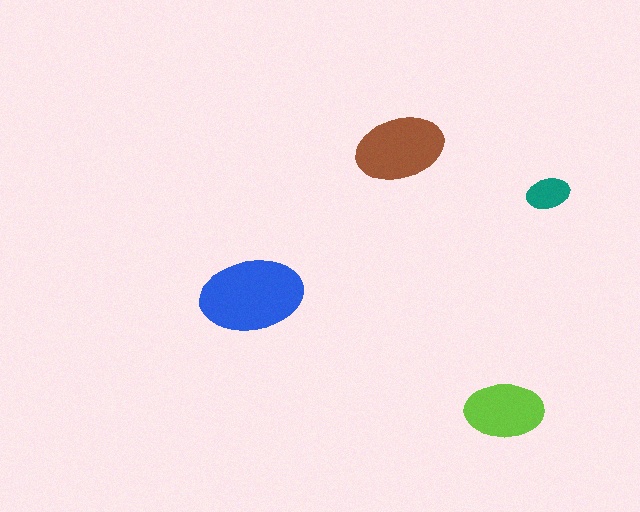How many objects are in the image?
There are 4 objects in the image.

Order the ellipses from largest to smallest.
the blue one, the brown one, the lime one, the teal one.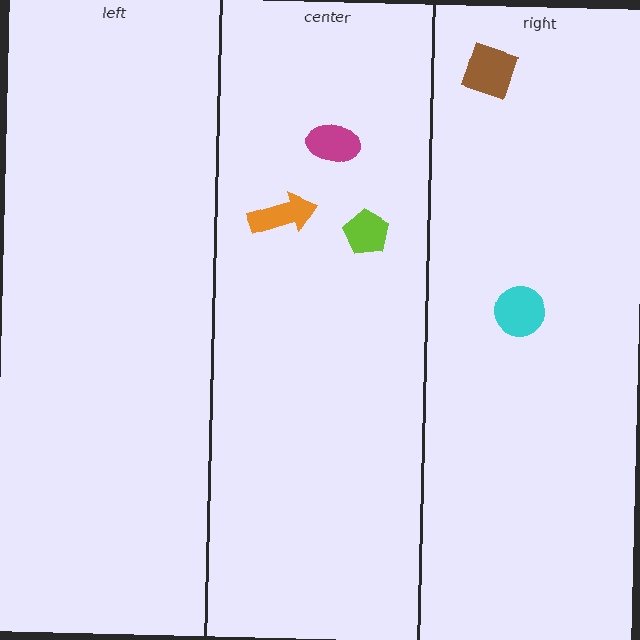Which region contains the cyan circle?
The right region.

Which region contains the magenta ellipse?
The center region.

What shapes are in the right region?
The brown diamond, the cyan circle.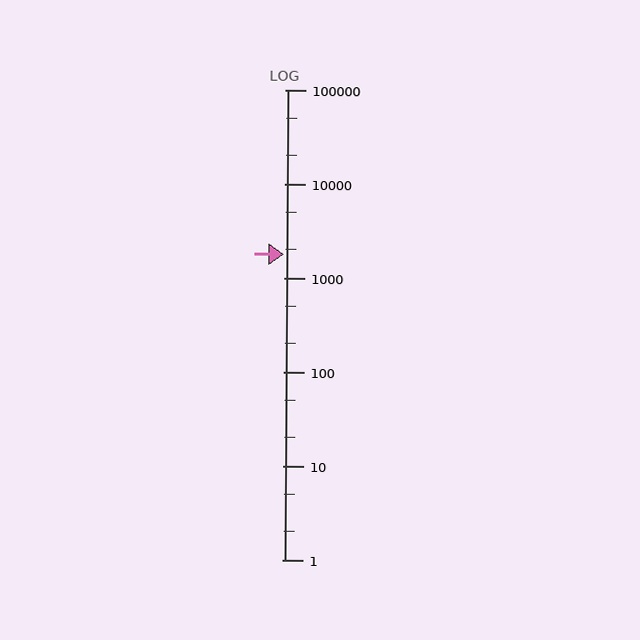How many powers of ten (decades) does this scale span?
The scale spans 5 decades, from 1 to 100000.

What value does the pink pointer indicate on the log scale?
The pointer indicates approximately 1800.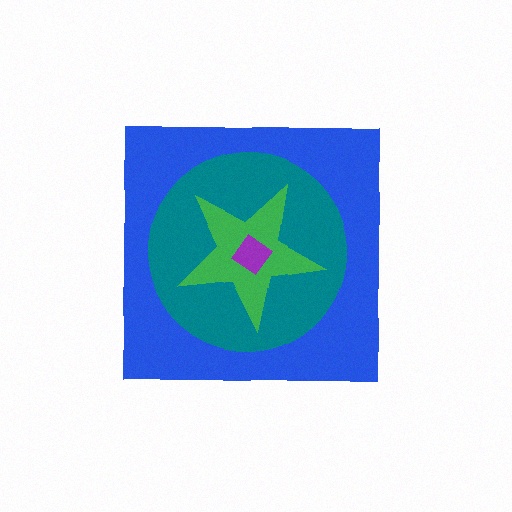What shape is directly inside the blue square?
The teal circle.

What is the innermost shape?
The purple diamond.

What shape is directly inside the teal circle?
The green star.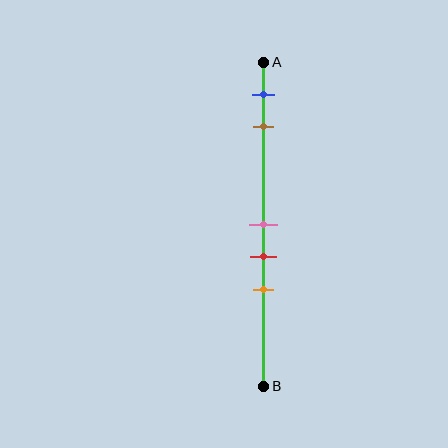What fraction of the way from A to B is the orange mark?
The orange mark is approximately 70% (0.7) of the way from A to B.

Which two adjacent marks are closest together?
The pink and red marks are the closest adjacent pair.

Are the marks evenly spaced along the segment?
No, the marks are not evenly spaced.